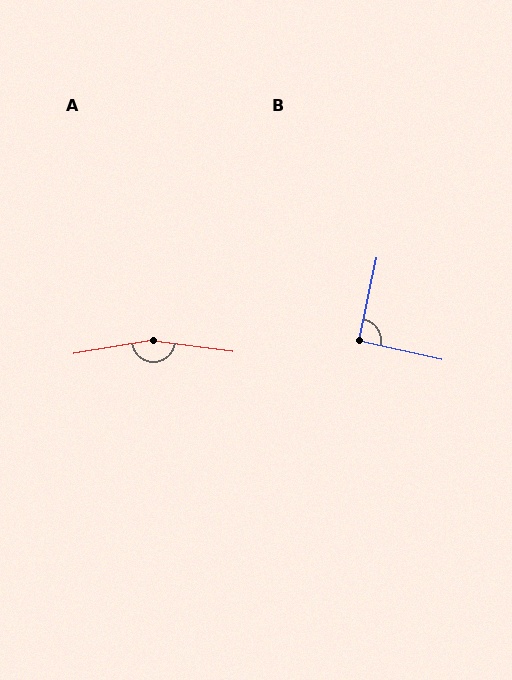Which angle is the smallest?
B, at approximately 91 degrees.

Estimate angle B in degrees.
Approximately 91 degrees.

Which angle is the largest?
A, at approximately 163 degrees.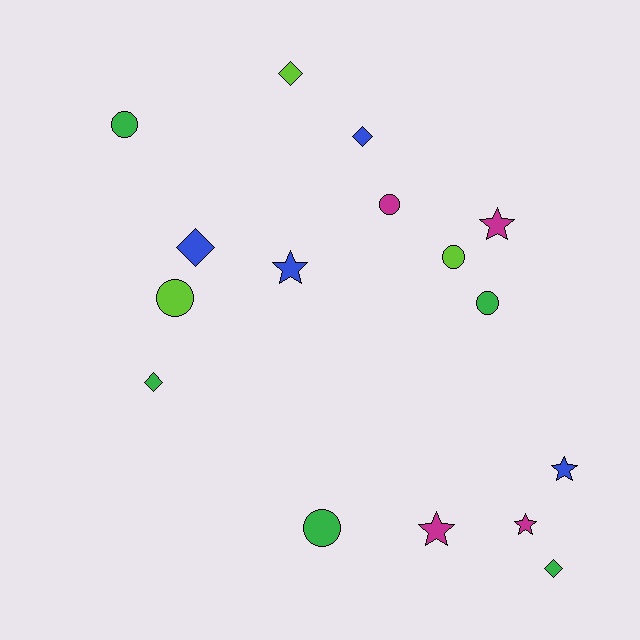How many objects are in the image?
There are 16 objects.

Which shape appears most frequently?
Circle, with 6 objects.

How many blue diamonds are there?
There are 2 blue diamonds.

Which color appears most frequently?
Green, with 5 objects.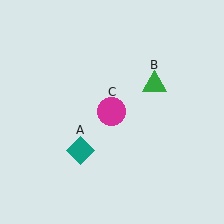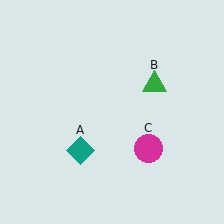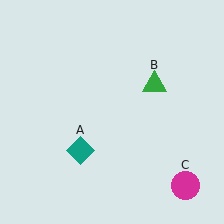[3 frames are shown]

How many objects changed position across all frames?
1 object changed position: magenta circle (object C).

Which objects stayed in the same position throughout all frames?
Teal diamond (object A) and green triangle (object B) remained stationary.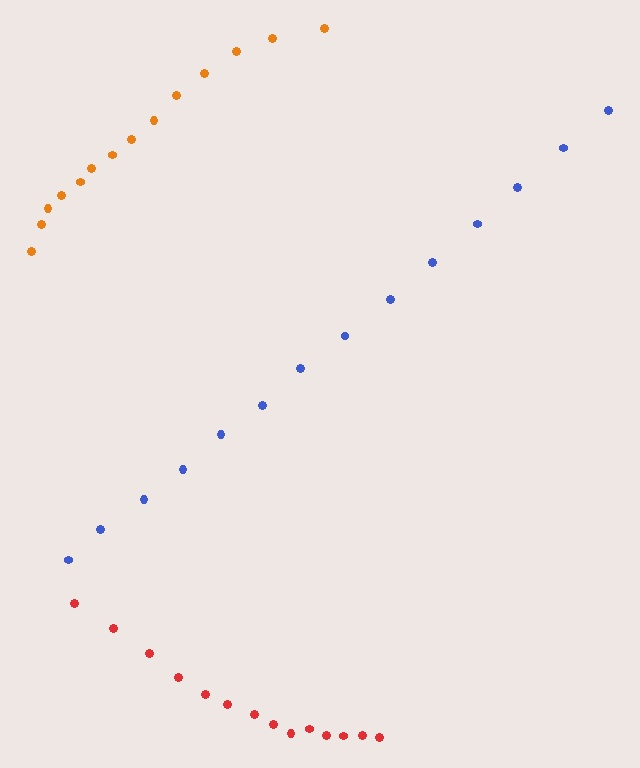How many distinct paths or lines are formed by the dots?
There are 3 distinct paths.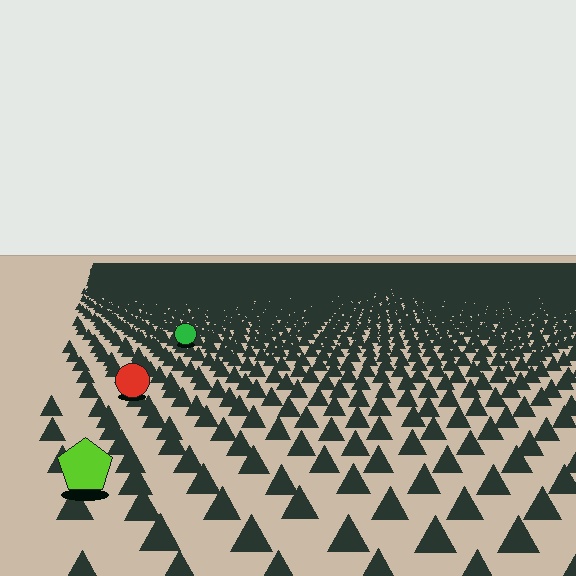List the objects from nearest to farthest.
From nearest to farthest: the lime pentagon, the red circle, the green circle.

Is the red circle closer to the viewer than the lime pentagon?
No. The lime pentagon is closer — you can tell from the texture gradient: the ground texture is coarser near it.